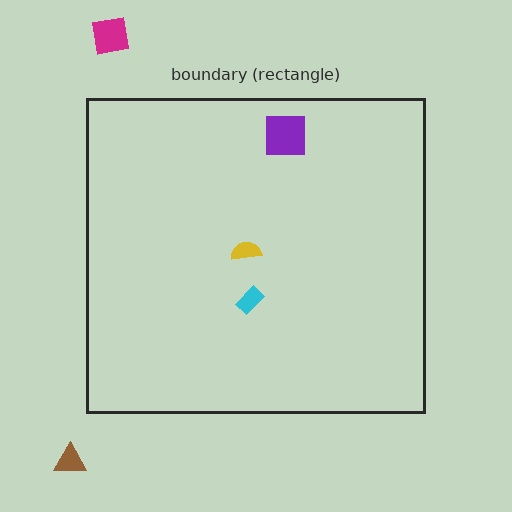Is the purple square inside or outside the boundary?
Inside.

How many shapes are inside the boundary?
3 inside, 2 outside.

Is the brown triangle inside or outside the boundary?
Outside.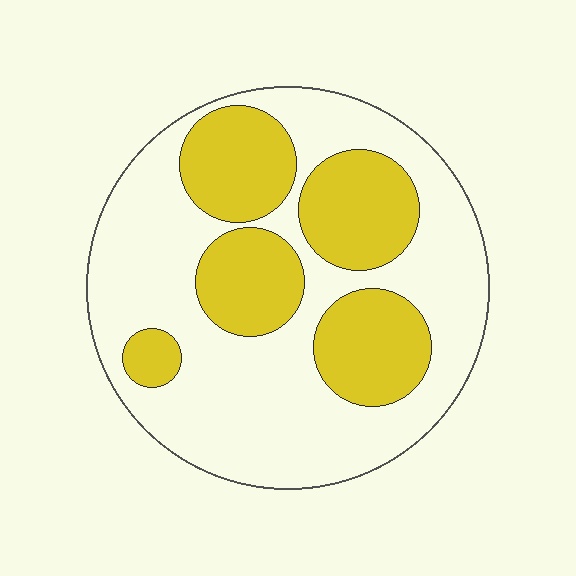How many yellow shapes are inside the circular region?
5.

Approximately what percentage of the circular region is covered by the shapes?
Approximately 35%.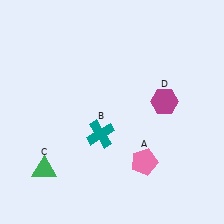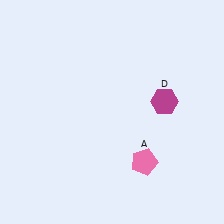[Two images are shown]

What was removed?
The teal cross (B), the green triangle (C) were removed in Image 2.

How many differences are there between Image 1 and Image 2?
There are 2 differences between the two images.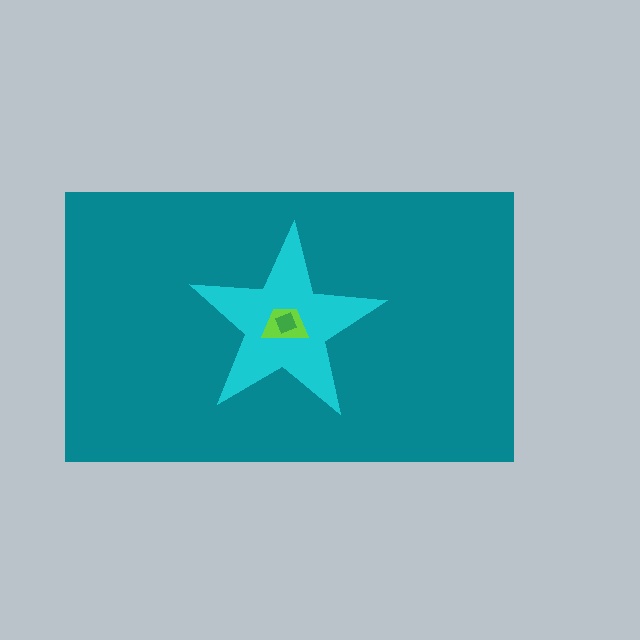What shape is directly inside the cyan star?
The lime trapezoid.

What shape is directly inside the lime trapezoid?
The green diamond.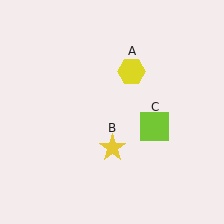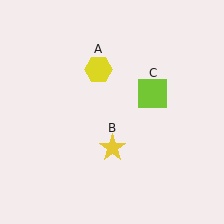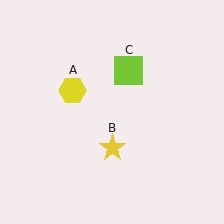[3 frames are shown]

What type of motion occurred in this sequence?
The yellow hexagon (object A), lime square (object C) rotated counterclockwise around the center of the scene.